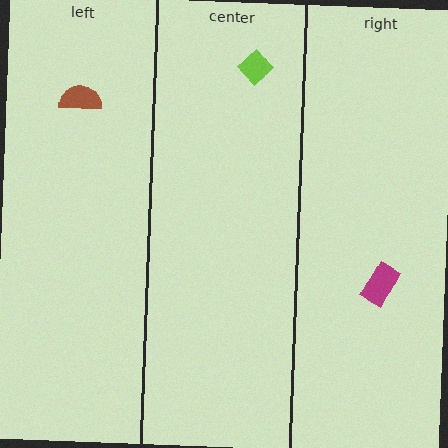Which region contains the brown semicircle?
The left region.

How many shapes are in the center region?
1.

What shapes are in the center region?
The lime diamond.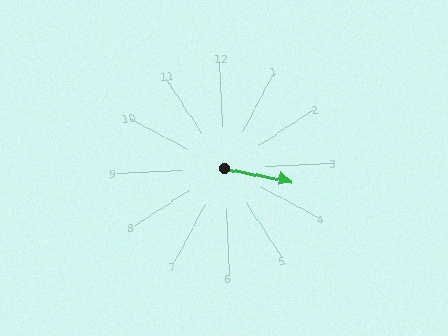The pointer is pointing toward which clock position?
Roughly 3 o'clock.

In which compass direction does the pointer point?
East.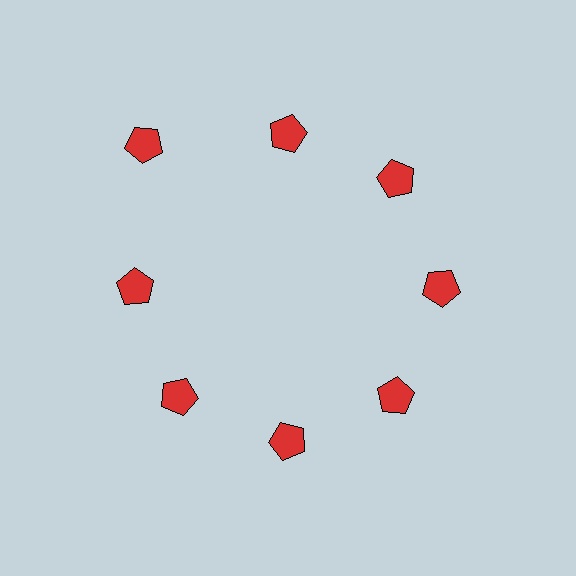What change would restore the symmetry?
The symmetry would be restored by moving it inward, back onto the ring so that all 8 pentagons sit at equal angles and equal distance from the center.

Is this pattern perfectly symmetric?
No. The 8 red pentagons are arranged in a ring, but one element near the 10 o'clock position is pushed outward from the center, breaking the 8-fold rotational symmetry.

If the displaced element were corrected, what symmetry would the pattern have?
It would have 8-fold rotational symmetry — the pattern would map onto itself every 45 degrees.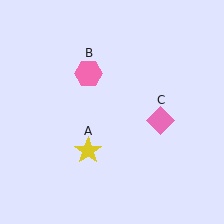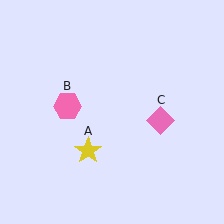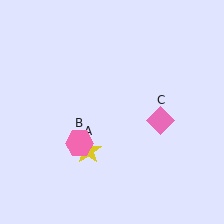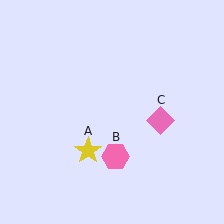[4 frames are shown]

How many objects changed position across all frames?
1 object changed position: pink hexagon (object B).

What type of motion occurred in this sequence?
The pink hexagon (object B) rotated counterclockwise around the center of the scene.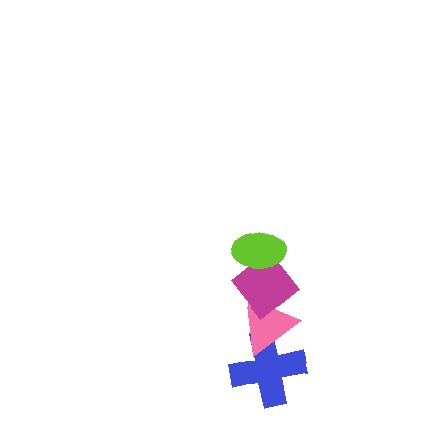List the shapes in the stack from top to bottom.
From top to bottom: the lime ellipse, the magenta diamond, the pink triangle, the blue cross.